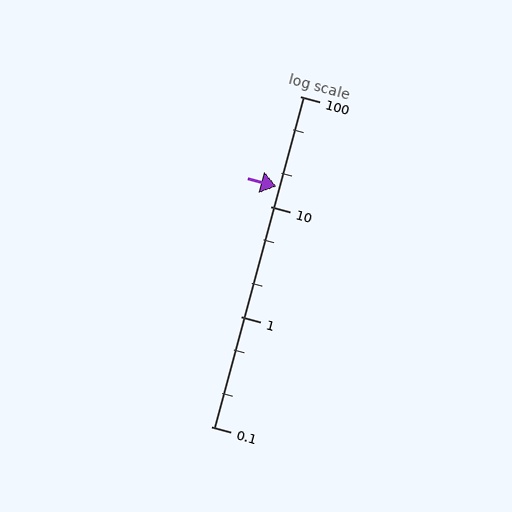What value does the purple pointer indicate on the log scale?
The pointer indicates approximately 15.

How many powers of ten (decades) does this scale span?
The scale spans 3 decades, from 0.1 to 100.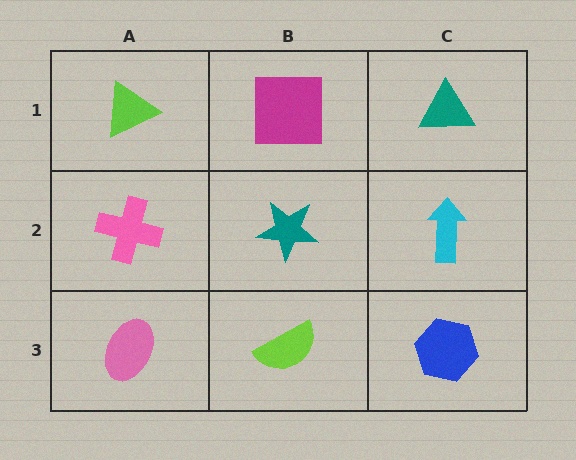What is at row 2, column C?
A cyan arrow.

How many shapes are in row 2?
3 shapes.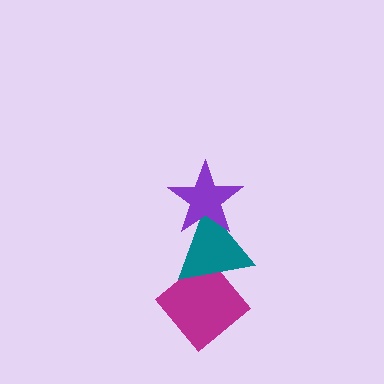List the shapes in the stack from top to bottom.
From top to bottom: the purple star, the teal triangle, the magenta diamond.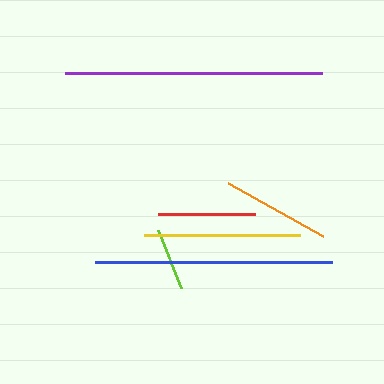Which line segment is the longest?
The purple line is the longest at approximately 257 pixels.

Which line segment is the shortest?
The lime line is the shortest at approximately 63 pixels.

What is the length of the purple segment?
The purple segment is approximately 257 pixels long.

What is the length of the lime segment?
The lime segment is approximately 63 pixels long.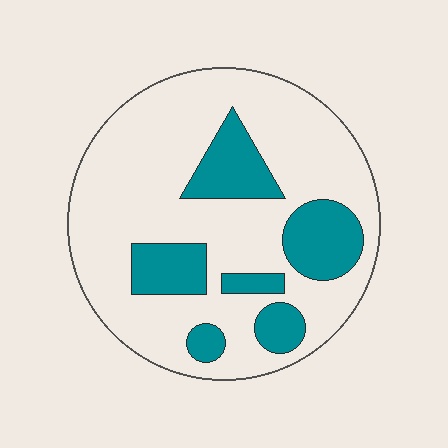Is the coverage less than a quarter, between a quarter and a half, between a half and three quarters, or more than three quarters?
Less than a quarter.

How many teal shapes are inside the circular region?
6.